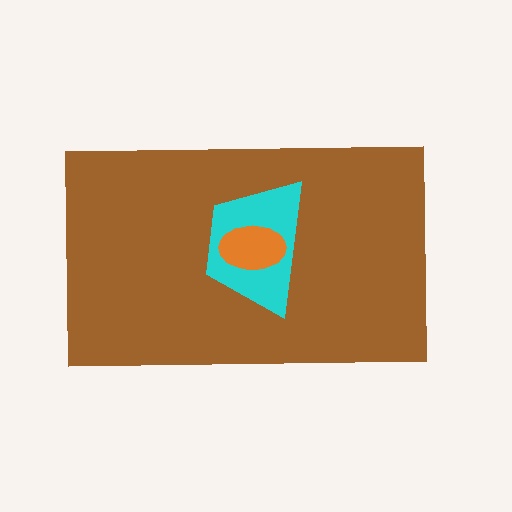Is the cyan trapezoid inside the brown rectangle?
Yes.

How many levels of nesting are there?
3.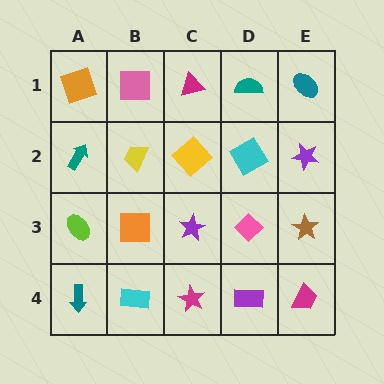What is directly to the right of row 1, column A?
A pink square.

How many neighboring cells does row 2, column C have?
4.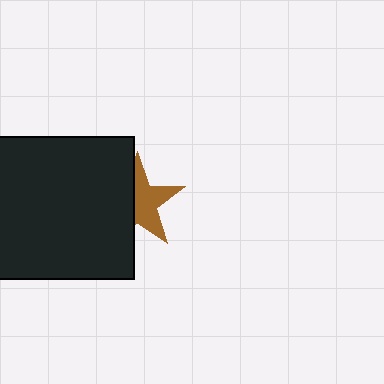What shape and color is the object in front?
The object in front is a black square.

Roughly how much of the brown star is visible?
About half of it is visible (roughly 54%).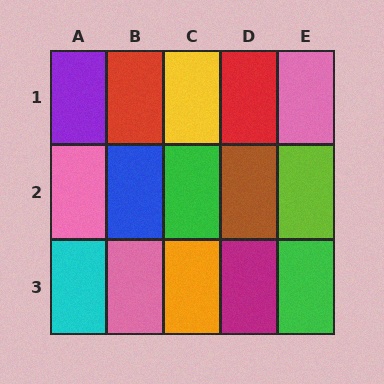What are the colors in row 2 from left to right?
Pink, blue, green, brown, lime.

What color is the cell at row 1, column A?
Purple.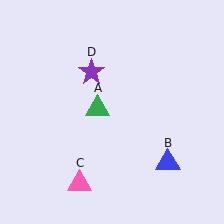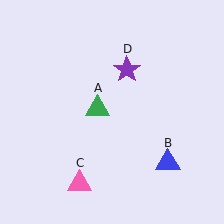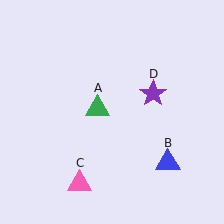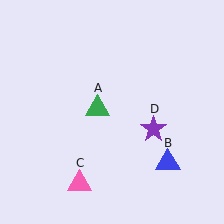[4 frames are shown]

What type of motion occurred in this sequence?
The purple star (object D) rotated clockwise around the center of the scene.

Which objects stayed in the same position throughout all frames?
Green triangle (object A) and blue triangle (object B) and pink triangle (object C) remained stationary.